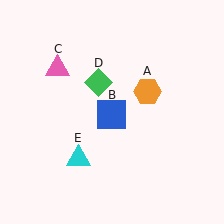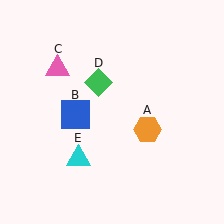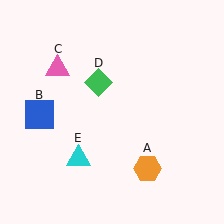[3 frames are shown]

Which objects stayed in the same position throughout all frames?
Pink triangle (object C) and green diamond (object D) and cyan triangle (object E) remained stationary.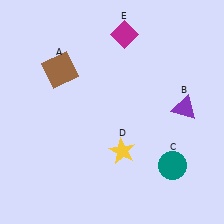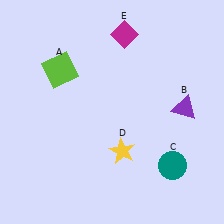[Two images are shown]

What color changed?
The square (A) changed from brown in Image 1 to lime in Image 2.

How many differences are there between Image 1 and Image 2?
There is 1 difference between the two images.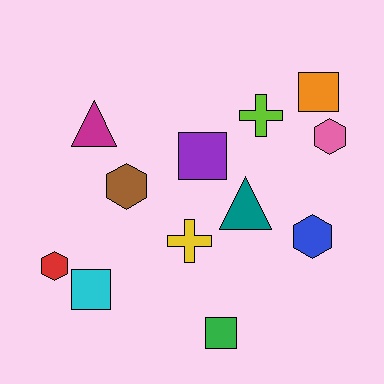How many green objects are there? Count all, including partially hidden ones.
There is 1 green object.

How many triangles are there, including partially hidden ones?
There are 2 triangles.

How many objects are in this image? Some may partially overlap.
There are 12 objects.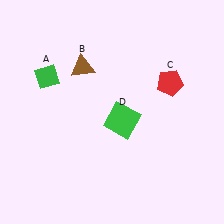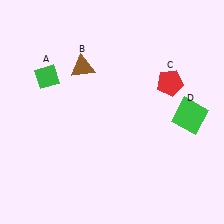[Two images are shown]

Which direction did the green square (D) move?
The green square (D) moved right.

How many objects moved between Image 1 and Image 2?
1 object moved between the two images.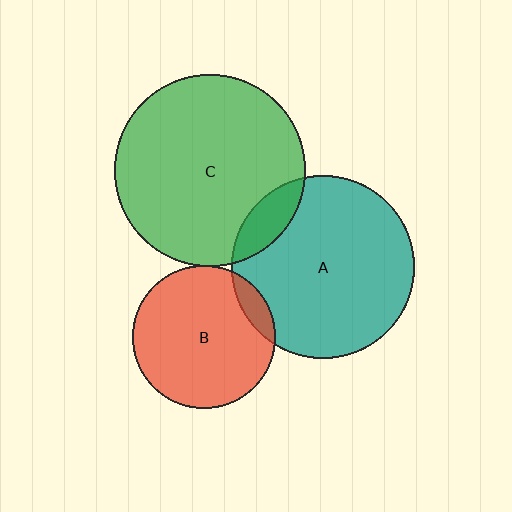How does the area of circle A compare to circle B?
Approximately 1.7 times.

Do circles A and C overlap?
Yes.